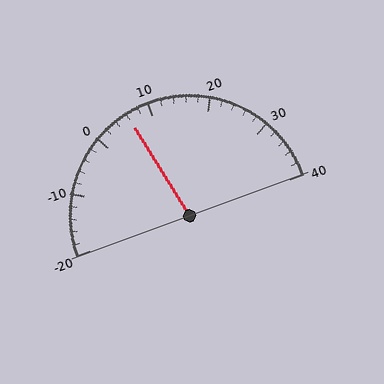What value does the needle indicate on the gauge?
The needle indicates approximately 6.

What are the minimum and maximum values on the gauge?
The gauge ranges from -20 to 40.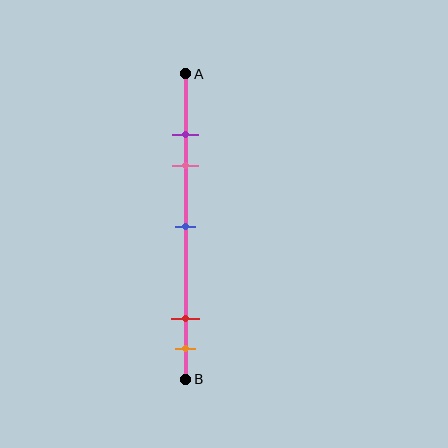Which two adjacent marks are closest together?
The purple and pink marks are the closest adjacent pair.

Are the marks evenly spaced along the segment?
No, the marks are not evenly spaced.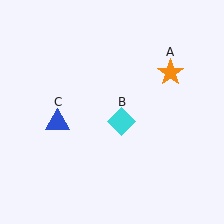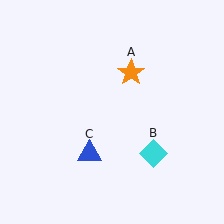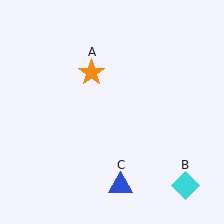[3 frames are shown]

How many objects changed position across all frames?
3 objects changed position: orange star (object A), cyan diamond (object B), blue triangle (object C).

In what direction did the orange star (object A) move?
The orange star (object A) moved left.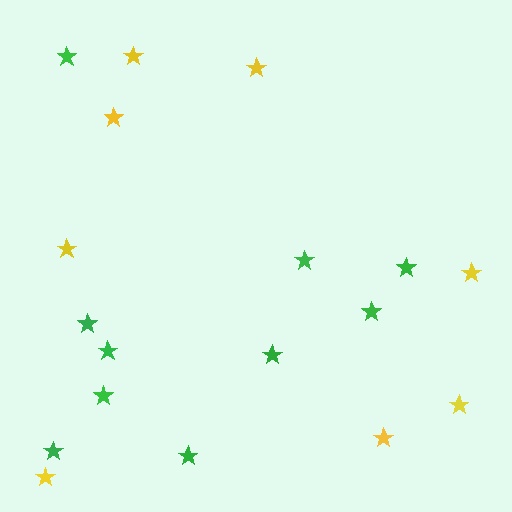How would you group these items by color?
There are 2 groups: one group of green stars (10) and one group of yellow stars (8).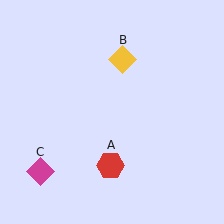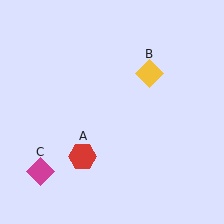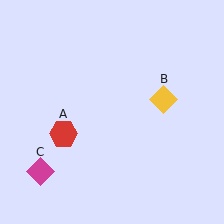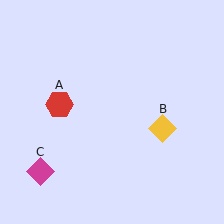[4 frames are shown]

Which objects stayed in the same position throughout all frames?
Magenta diamond (object C) remained stationary.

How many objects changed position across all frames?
2 objects changed position: red hexagon (object A), yellow diamond (object B).